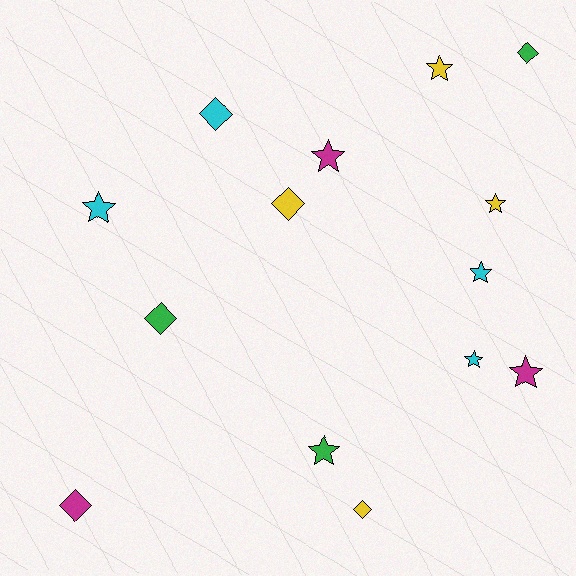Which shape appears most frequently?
Star, with 8 objects.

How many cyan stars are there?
There are 3 cyan stars.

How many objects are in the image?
There are 14 objects.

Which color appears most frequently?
Yellow, with 4 objects.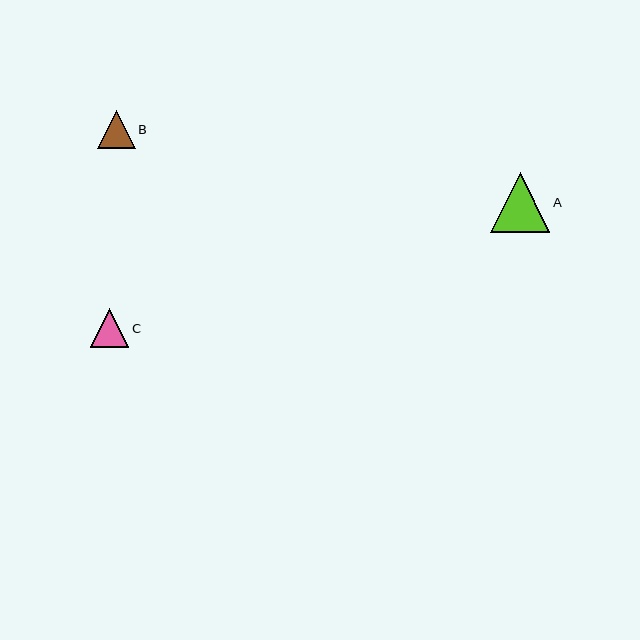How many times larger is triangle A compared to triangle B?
Triangle A is approximately 1.6 times the size of triangle B.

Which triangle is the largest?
Triangle A is the largest with a size of approximately 59 pixels.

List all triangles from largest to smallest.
From largest to smallest: A, C, B.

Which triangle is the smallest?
Triangle B is the smallest with a size of approximately 37 pixels.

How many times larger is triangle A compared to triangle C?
Triangle A is approximately 1.5 times the size of triangle C.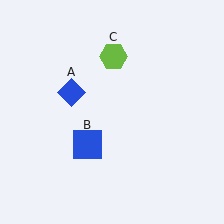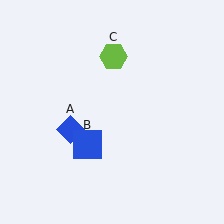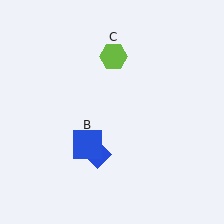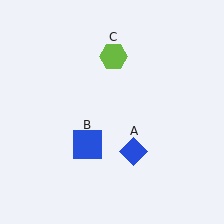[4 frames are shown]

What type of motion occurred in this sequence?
The blue diamond (object A) rotated counterclockwise around the center of the scene.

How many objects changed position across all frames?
1 object changed position: blue diamond (object A).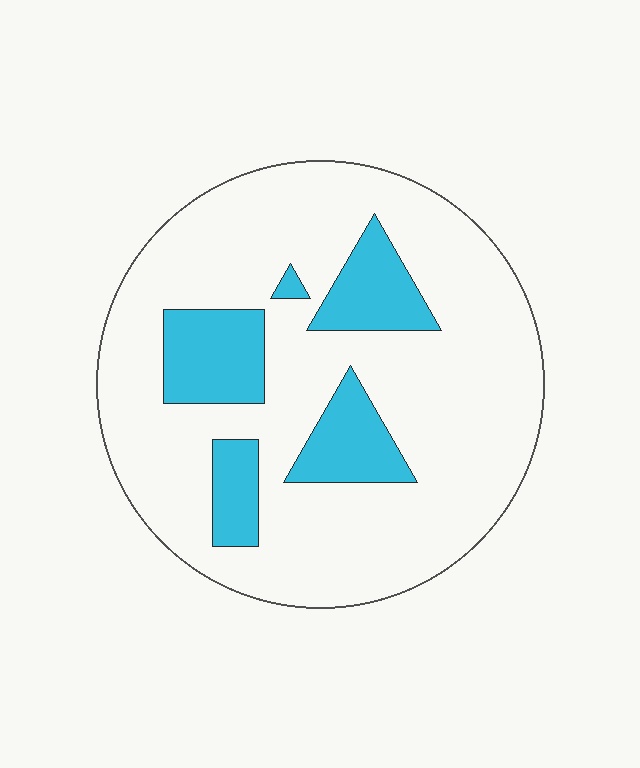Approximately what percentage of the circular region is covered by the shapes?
Approximately 20%.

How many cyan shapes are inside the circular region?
5.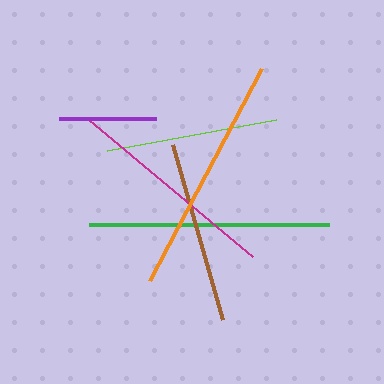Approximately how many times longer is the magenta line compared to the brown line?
The magenta line is approximately 1.2 times the length of the brown line.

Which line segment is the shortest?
The purple line is the shortest at approximately 96 pixels.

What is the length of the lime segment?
The lime segment is approximately 172 pixels long.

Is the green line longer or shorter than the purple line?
The green line is longer than the purple line.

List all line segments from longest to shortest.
From longest to shortest: green, orange, magenta, brown, lime, purple.